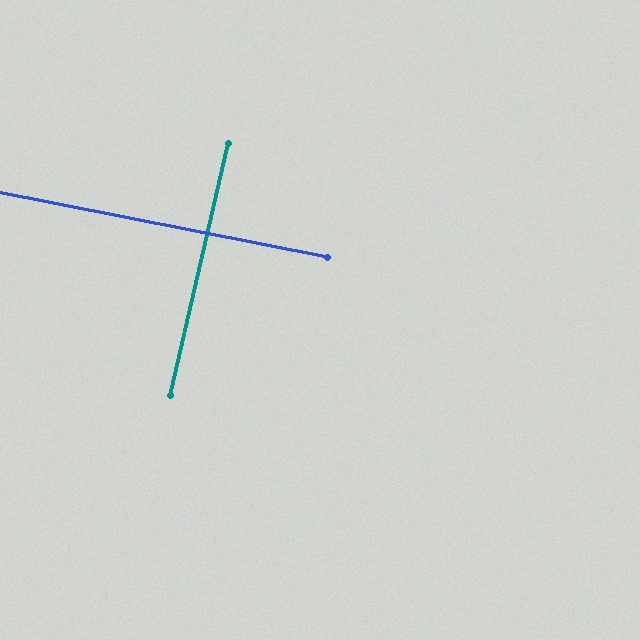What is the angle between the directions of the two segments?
Approximately 88 degrees.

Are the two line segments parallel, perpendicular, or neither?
Perpendicular — they meet at approximately 88°.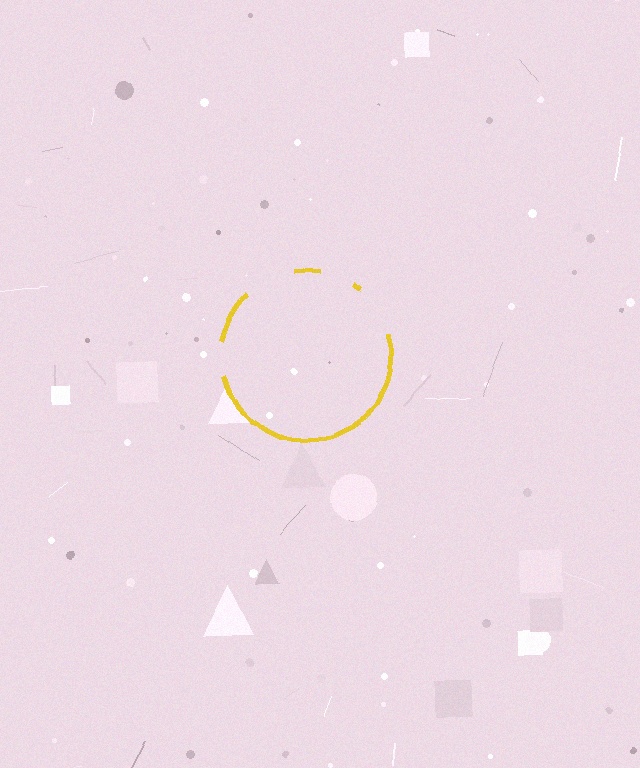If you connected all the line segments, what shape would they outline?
They would outline a circle.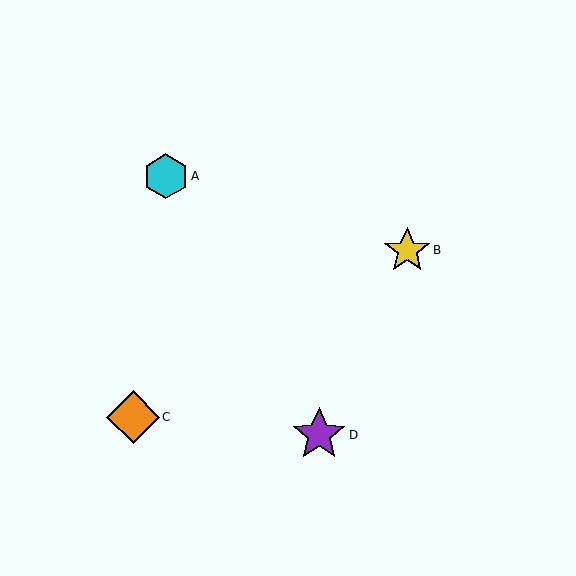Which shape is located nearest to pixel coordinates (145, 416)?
The orange diamond (labeled C) at (133, 417) is nearest to that location.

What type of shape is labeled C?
Shape C is an orange diamond.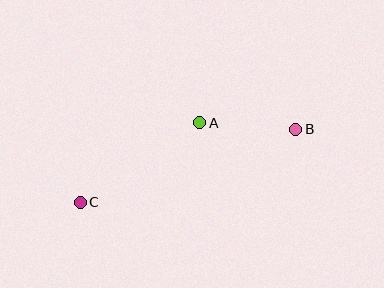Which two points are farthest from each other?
Points B and C are farthest from each other.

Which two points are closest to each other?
Points A and B are closest to each other.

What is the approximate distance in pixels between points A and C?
The distance between A and C is approximately 144 pixels.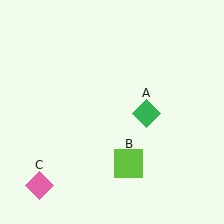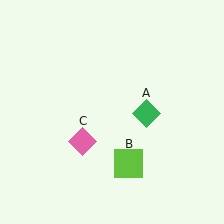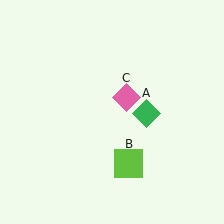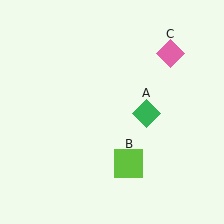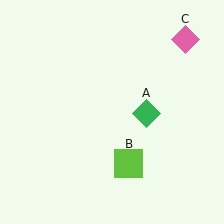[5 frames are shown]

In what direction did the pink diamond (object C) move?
The pink diamond (object C) moved up and to the right.